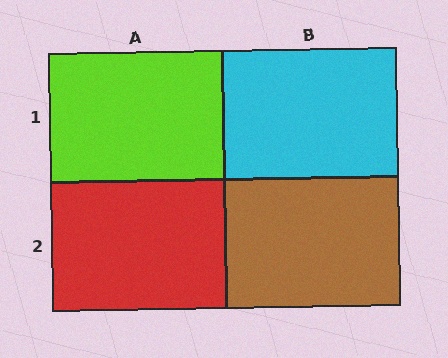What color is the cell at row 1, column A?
Lime.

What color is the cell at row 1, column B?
Cyan.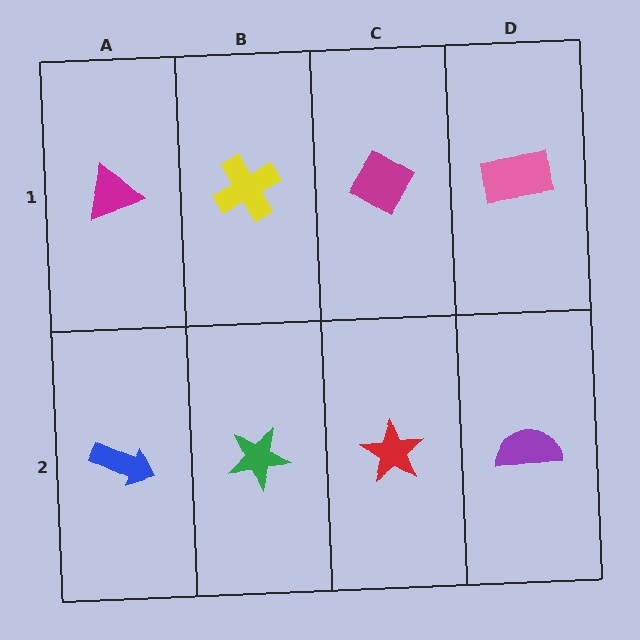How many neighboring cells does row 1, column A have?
2.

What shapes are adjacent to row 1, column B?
A green star (row 2, column B), a magenta triangle (row 1, column A), a magenta diamond (row 1, column C).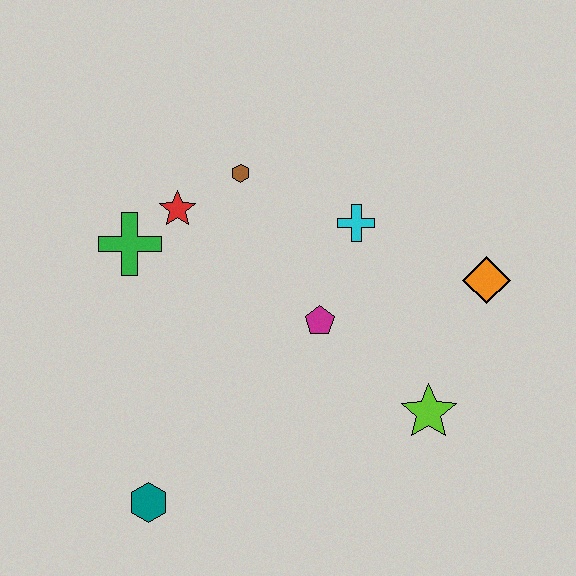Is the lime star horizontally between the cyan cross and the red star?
No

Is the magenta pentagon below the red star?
Yes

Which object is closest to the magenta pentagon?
The cyan cross is closest to the magenta pentagon.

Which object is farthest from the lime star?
The green cross is farthest from the lime star.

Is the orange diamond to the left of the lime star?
No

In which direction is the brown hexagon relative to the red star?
The brown hexagon is to the right of the red star.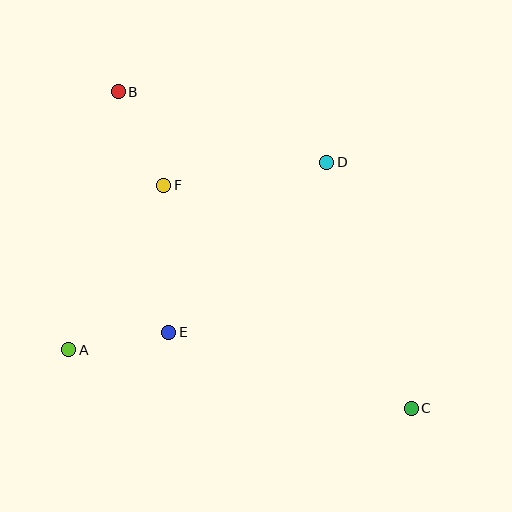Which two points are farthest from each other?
Points B and C are farthest from each other.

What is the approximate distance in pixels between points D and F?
The distance between D and F is approximately 165 pixels.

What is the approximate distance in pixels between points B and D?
The distance between B and D is approximately 220 pixels.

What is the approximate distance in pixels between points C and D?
The distance between C and D is approximately 260 pixels.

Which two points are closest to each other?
Points A and E are closest to each other.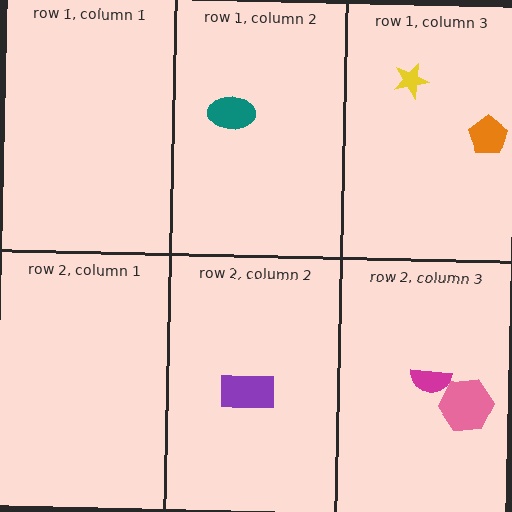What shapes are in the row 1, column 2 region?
The teal ellipse.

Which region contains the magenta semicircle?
The row 2, column 3 region.